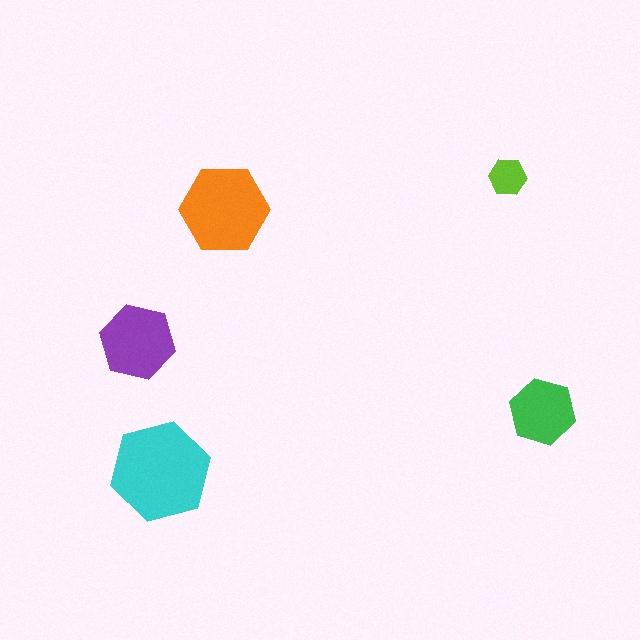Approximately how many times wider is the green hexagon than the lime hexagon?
About 1.5 times wider.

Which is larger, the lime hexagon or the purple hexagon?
The purple one.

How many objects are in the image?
There are 5 objects in the image.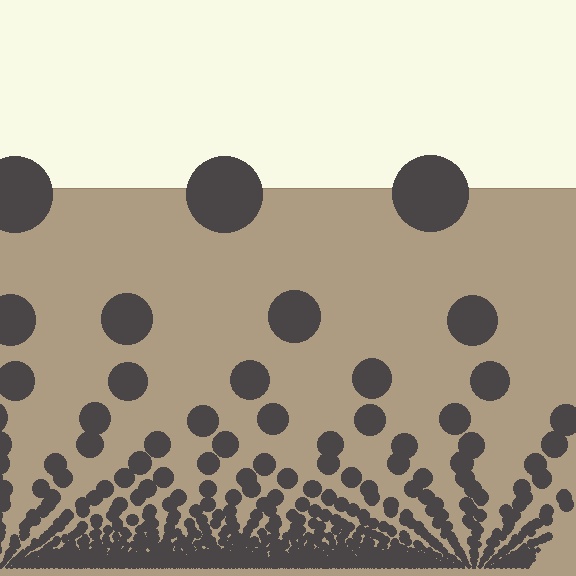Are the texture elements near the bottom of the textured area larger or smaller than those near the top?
Smaller. The gradient is inverted — elements near the bottom are smaller and denser.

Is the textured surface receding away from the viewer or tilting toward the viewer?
The surface appears to tilt toward the viewer. Texture elements get larger and sparser toward the top.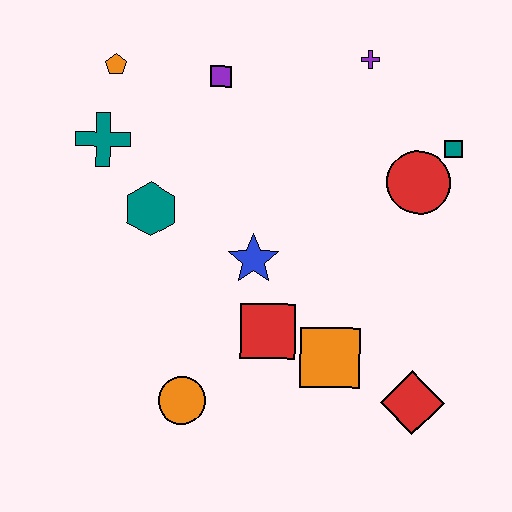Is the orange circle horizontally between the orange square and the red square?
No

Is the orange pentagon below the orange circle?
No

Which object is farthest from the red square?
The orange pentagon is farthest from the red square.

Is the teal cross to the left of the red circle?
Yes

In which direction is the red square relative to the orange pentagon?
The red square is below the orange pentagon.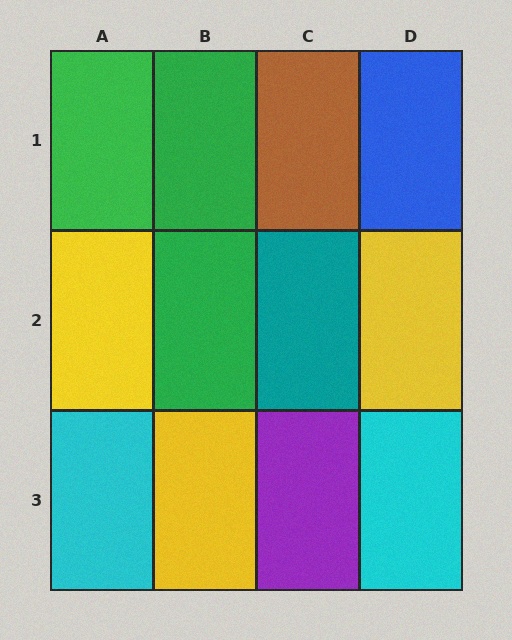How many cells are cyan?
2 cells are cyan.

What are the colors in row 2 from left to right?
Yellow, green, teal, yellow.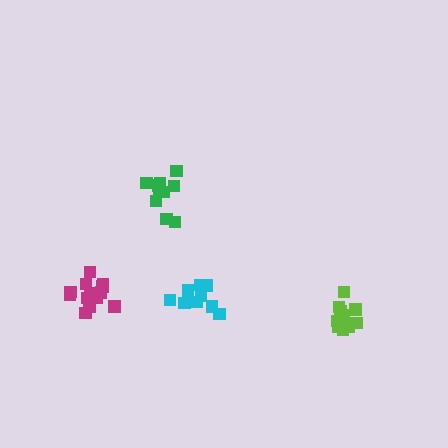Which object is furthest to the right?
The lime cluster is rightmost.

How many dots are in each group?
Group 1: 11 dots, Group 2: 9 dots, Group 3: 10 dots, Group 4: 13 dots (43 total).